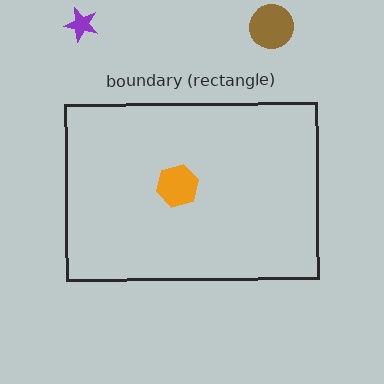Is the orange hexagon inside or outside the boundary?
Inside.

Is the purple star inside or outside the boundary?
Outside.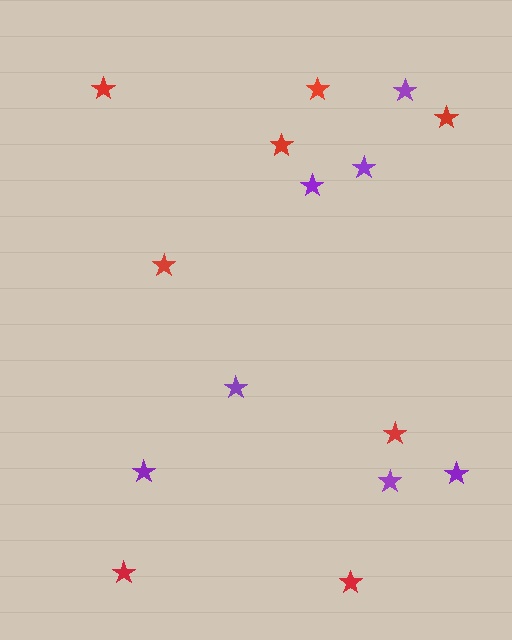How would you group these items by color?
There are 2 groups: one group of red stars (8) and one group of purple stars (7).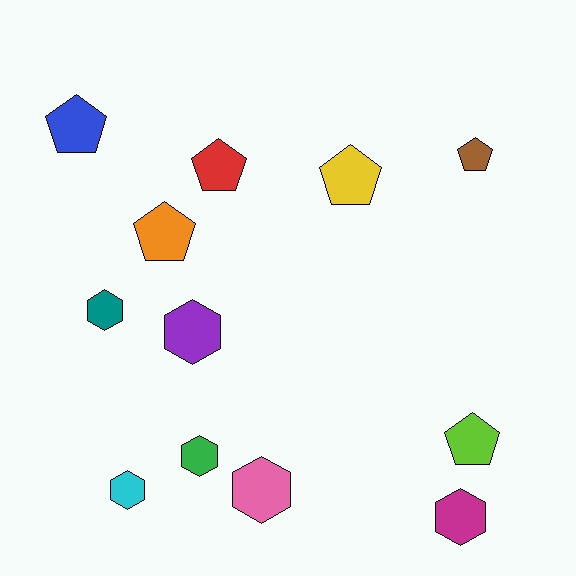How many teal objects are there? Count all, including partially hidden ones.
There is 1 teal object.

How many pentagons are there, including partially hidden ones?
There are 6 pentagons.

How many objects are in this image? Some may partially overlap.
There are 12 objects.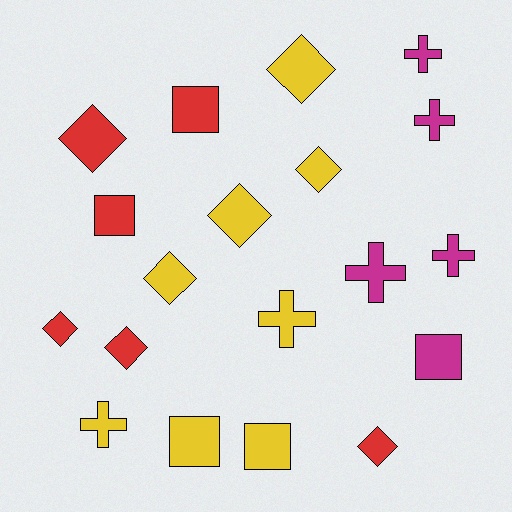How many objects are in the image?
There are 19 objects.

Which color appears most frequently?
Yellow, with 8 objects.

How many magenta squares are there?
There is 1 magenta square.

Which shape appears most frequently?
Diamond, with 8 objects.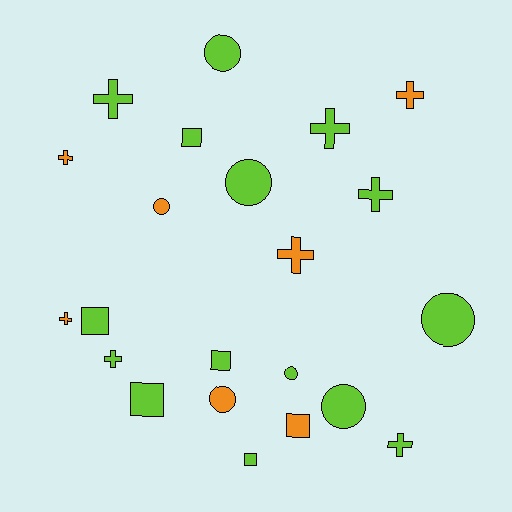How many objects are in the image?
There are 22 objects.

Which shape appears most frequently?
Cross, with 9 objects.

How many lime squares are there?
There are 5 lime squares.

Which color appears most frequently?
Lime, with 15 objects.